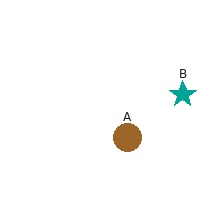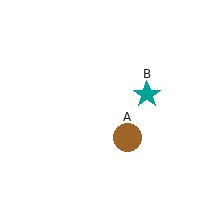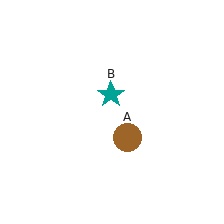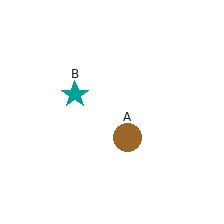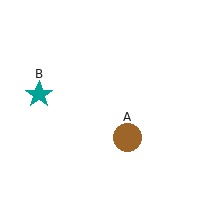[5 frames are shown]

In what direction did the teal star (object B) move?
The teal star (object B) moved left.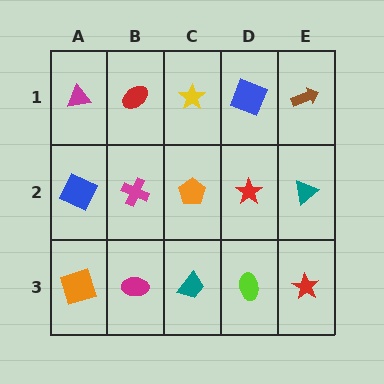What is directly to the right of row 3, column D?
A red star.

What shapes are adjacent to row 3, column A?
A blue square (row 2, column A), a magenta ellipse (row 3, column B).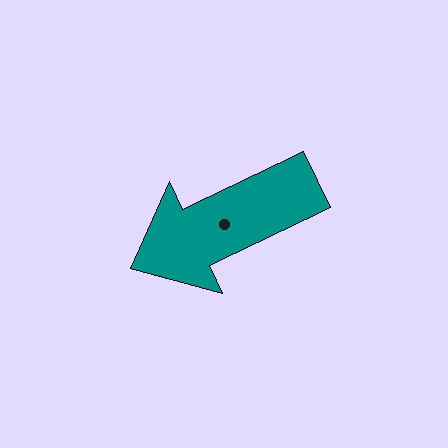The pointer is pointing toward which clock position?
Roughly 8 o'clock.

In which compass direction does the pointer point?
Southwest.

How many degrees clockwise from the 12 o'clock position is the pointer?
Approximately 244 degrees.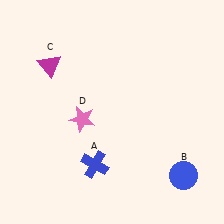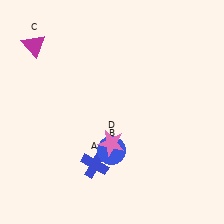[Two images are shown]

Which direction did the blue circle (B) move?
The blue circle (B) moved left.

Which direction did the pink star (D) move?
The pink star (D) moved right.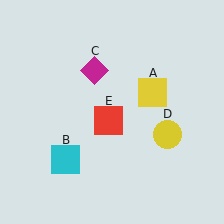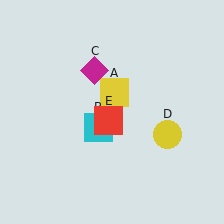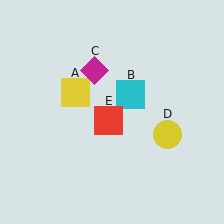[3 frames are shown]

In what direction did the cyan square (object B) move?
The cyan square (object B) moved up and to the right.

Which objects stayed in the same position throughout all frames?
Magenta diamond (object C) and yellow circle (object D) and red square (object E) remained stationary.